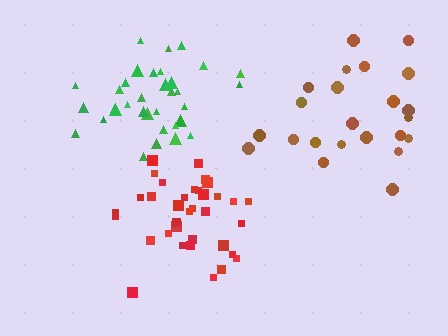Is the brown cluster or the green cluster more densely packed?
Green.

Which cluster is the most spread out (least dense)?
Brown.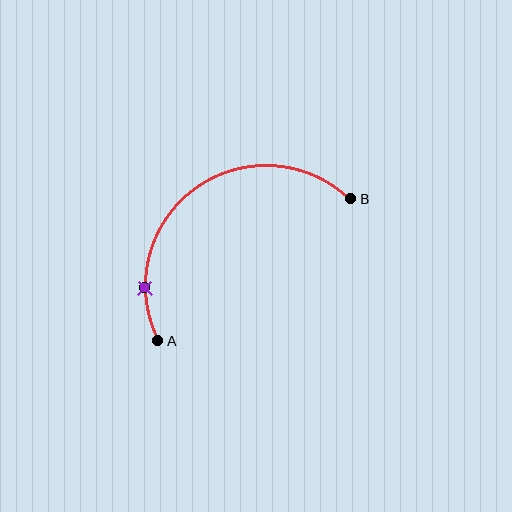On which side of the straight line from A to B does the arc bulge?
The arc bulges above and to the left of the straight line connecting A and B.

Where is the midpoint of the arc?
The arc midpoint is the point on the curve farthest from the straight line joining A and B. It sits above and to the left of that line.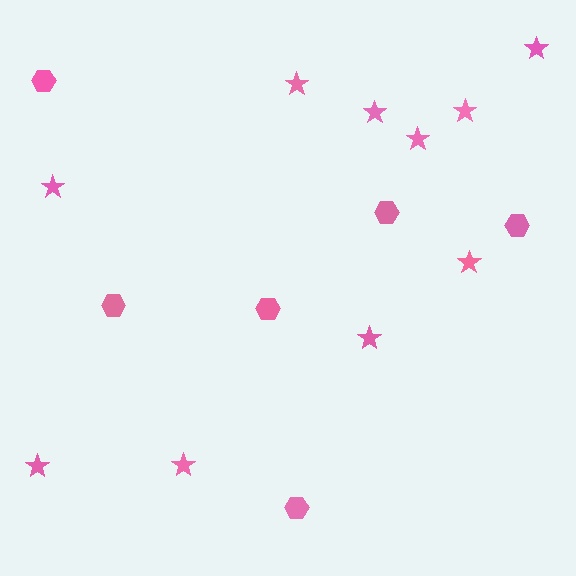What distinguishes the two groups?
There are 2 groups: one group of stars (10) and one group of hexagons (6).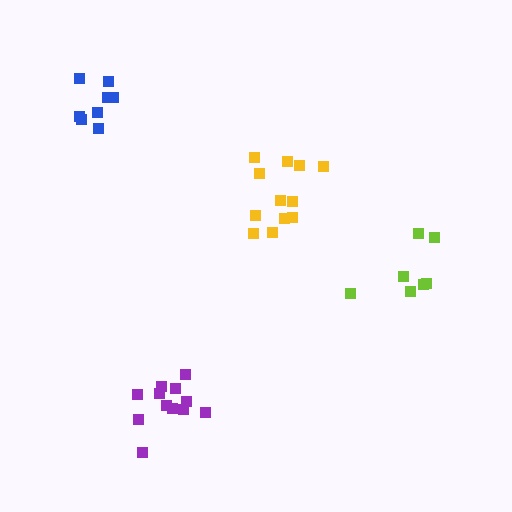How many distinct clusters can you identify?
There are 4 distinct clusters.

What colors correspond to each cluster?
The clusters are colored: blue, purple, yellow, lime.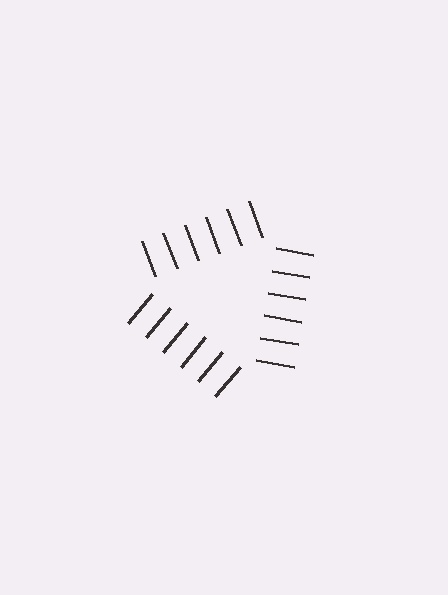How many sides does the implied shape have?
3 sides — the line-ends trace a triangle.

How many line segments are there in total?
18 — 6 along each of the 3 edges.